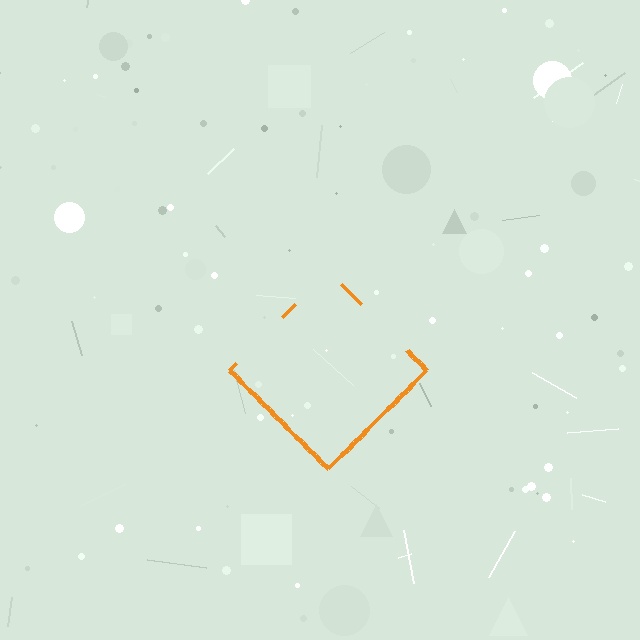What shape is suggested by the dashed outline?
The dashed outline suggests a diamond.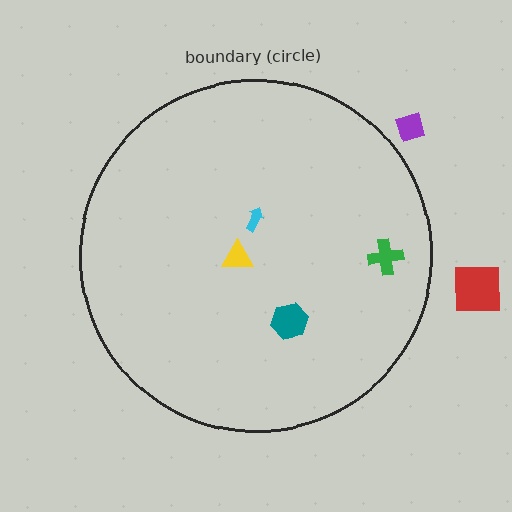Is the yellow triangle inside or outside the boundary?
Inside.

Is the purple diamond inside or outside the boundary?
Outside.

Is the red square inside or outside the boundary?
Outside.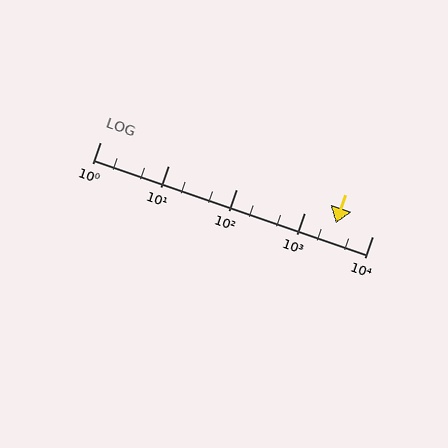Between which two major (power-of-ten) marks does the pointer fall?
The pointer is between 1000 and 10000.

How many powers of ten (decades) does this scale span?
The scale spans 4 decades, from 1 to 10000.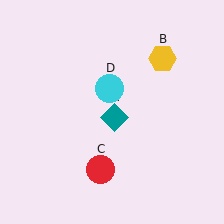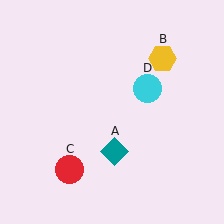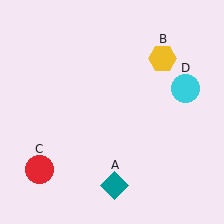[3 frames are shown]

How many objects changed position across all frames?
3 objects changed position: teal diamond (object A), red circle (object C), cyan circle (object D).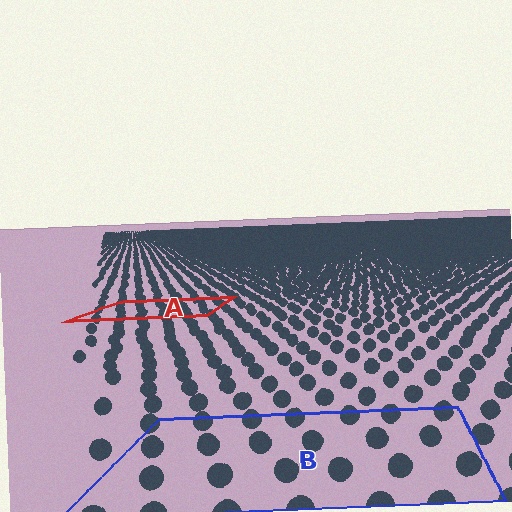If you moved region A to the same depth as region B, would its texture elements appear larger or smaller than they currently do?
They would appear larger. At a closer depth, the same texture elements are projected at a bigger on-screen size.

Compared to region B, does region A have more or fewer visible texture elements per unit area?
Region A has more texture elements per unit area — they are packed more densely because it is farther away.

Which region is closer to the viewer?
Region B is closer. The texture elements there are larger and more spread out.